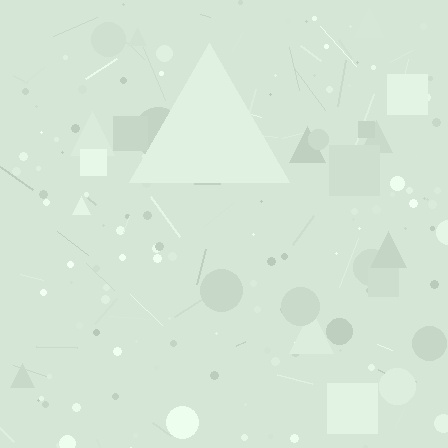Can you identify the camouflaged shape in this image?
The camouflaged shape is a triangle.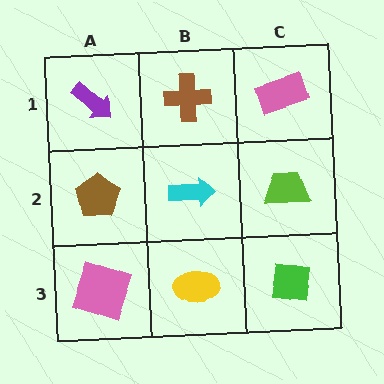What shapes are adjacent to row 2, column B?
A brown cross (row 1, column B), a yellow ellipse (row 3, column B), a brown pentagon (row 2, column A), a lime trapezoid (row 2, column C).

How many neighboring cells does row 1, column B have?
3.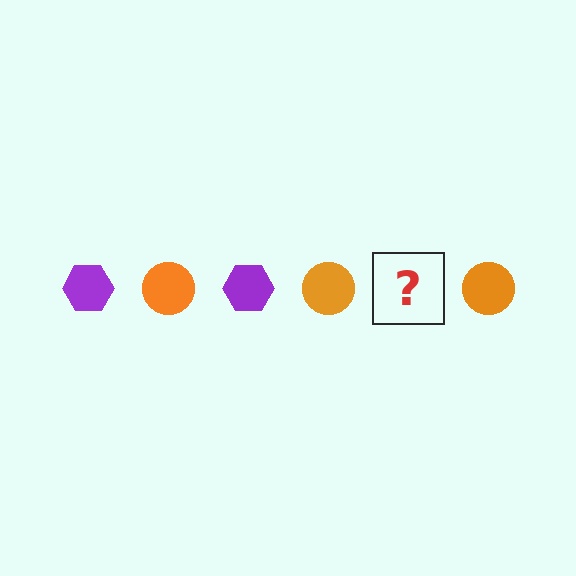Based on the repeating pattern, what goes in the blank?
The blank should be a purple hexagon.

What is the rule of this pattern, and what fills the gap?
The rule is that the pattern alternates between purple hexagon and orange circle. The gap should be filled with a purple hexagon.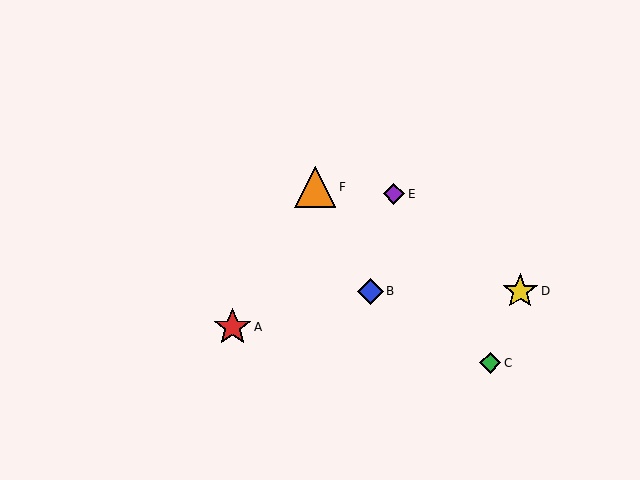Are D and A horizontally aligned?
No, D is at y≈291 and A is at y≈327.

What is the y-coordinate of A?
Object A is at y≈327.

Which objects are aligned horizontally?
Objects B, D are aligned horizontally.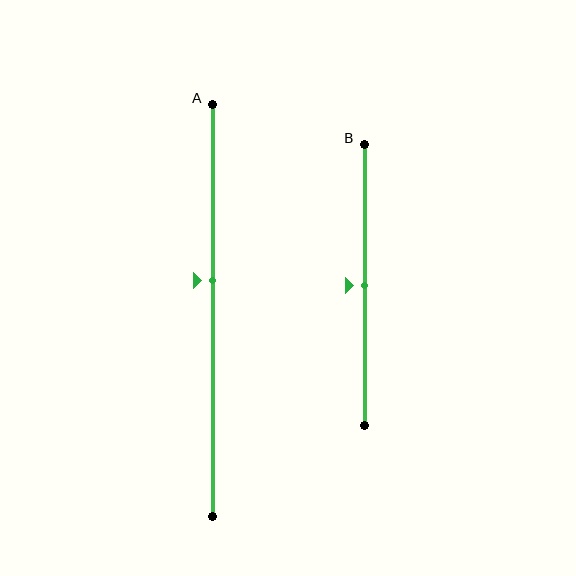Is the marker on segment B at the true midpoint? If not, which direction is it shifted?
Yes, the marker on segment B is at the true midpoint.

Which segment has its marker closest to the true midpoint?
Segment B has its marker closest to the true midpoint.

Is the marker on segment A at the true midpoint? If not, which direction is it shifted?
No, the marker on segment A is shifted upward by about 7% of the segment length.